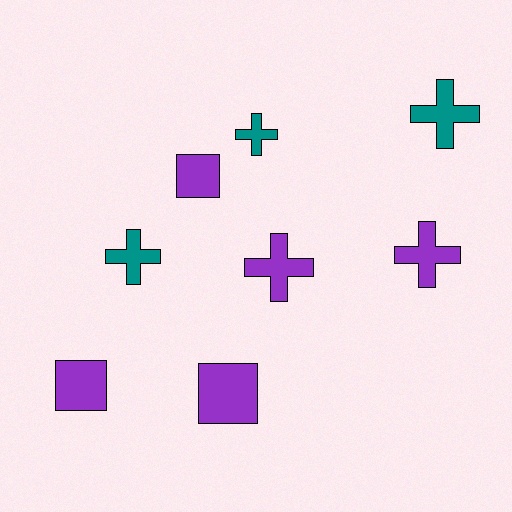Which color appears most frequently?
Purple, with 5 objects.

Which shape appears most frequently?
Cross, with 5 objects.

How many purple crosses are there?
There are 2 purple crosses.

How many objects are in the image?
There are 8 objects.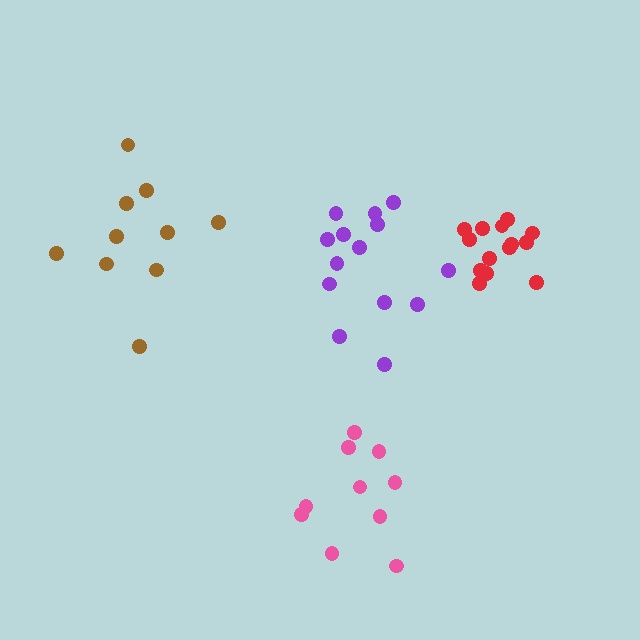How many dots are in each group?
Group 1: 10 dots, Group 2: 14 dots, Group 3: 10 dots, Group 4: 14 dots (48 total).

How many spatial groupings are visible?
There are 4 spatial groupings.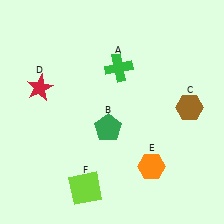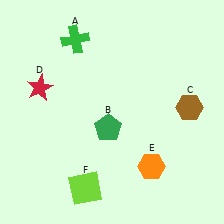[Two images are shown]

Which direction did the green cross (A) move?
The green cross (A) moved left.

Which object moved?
The green cross (A) moved left.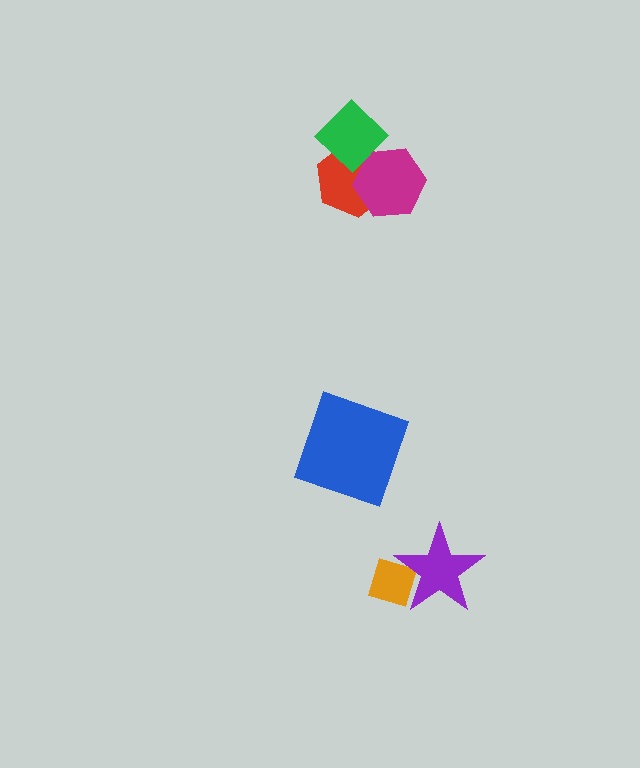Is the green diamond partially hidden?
No, no other shape covers it.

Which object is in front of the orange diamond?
The purple star is in front of the orange diamond.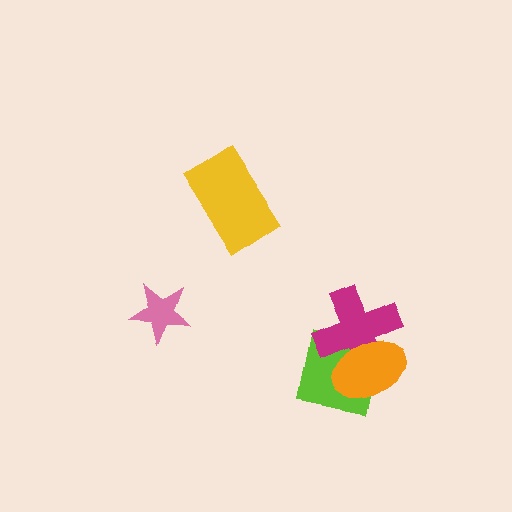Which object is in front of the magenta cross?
The orange ellipse is in front of the magenta cross.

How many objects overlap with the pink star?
0 objects overlap with the pink star.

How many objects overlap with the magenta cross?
2 objects overlap with the magenta cross.